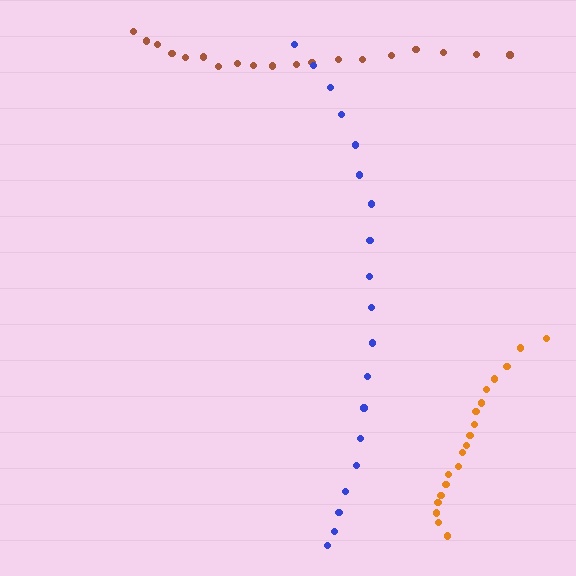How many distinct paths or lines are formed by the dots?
There are 3 distinct paths.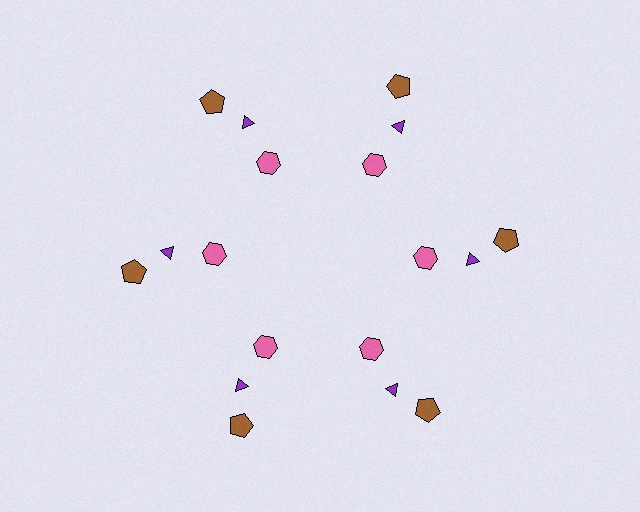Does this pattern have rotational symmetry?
Yes, this pattern has 6-fold rotational symmetry. It looks the same after rotating 60 degrees around the center.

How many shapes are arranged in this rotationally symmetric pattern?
There are 18 shapes, arranged in 6 groups of 3.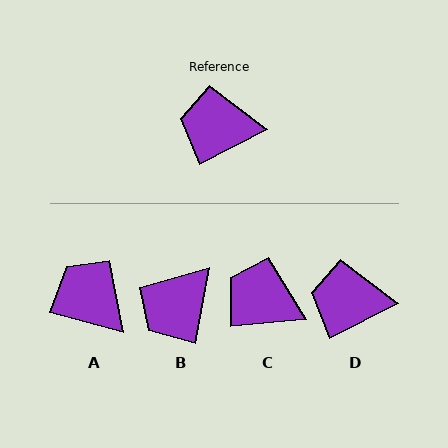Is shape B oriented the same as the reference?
No, it is off by about 53 degrees.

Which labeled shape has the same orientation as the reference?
D.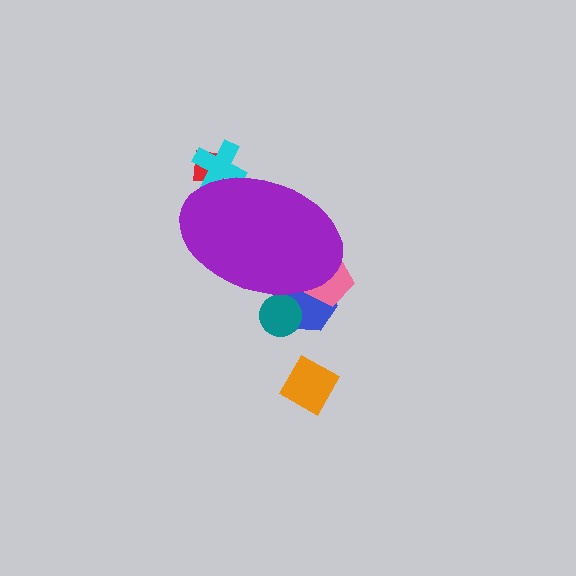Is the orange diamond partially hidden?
No, the orange diamond is fully visible.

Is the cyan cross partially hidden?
Yes, the cyan cross is partially hidden behind the purple ellipse.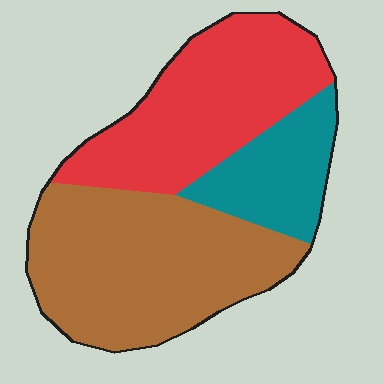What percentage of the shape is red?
Red covers 37% of the shape.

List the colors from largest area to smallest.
From largest to smallest: brown, red, teal.